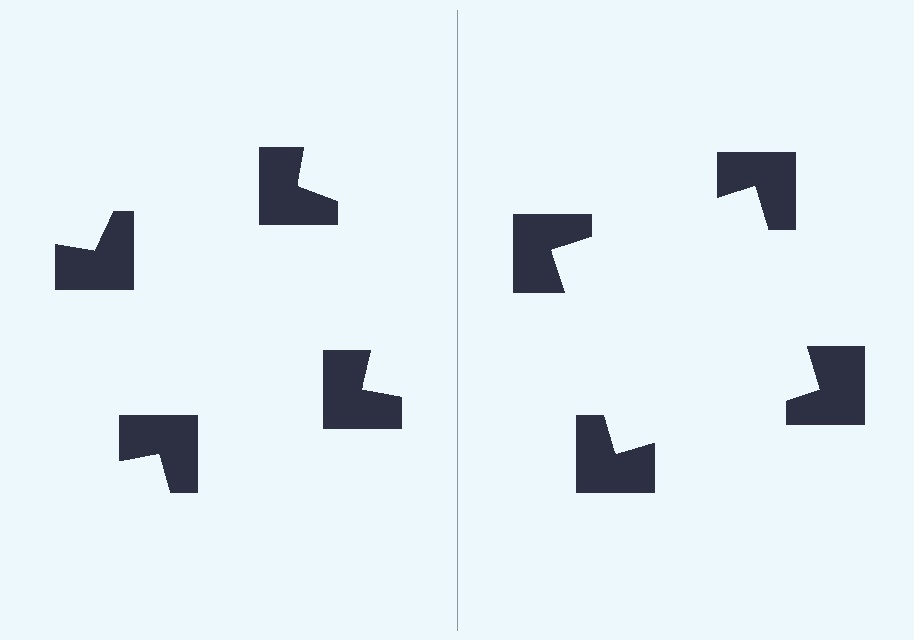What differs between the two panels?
The notched squares are positioned identically on both sides; only the wedge orientations differ. On the right they align to a square; on the left they are misaligned.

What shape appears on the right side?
An illusory square.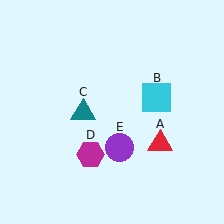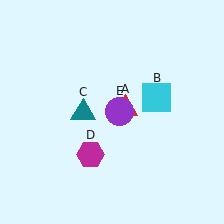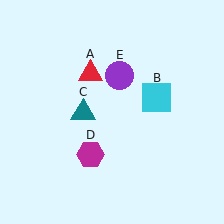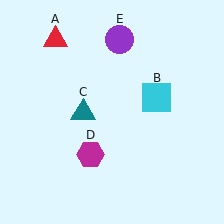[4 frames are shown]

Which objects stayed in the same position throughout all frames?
Cyan square (object B) and teal triangle (object C) and magenta hexagon (object D) remained stationary.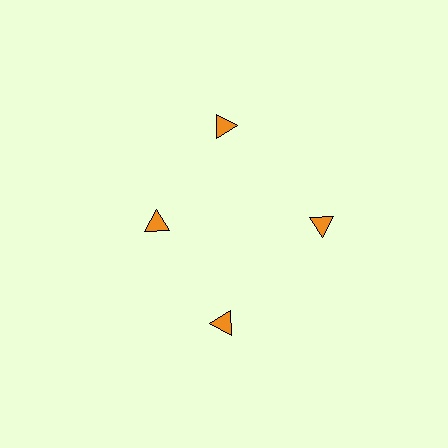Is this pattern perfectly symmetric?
No. The 4 orange triangles are arranged in a ring, but one element near the 9 o'clock position is pulled inward toward the center, breaking the 4-fold rotational symmetry.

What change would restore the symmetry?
The symmetry would be restored by moving it outward, back onto the ring so that all 4 triangles sit at equal angles and equal distance from the center.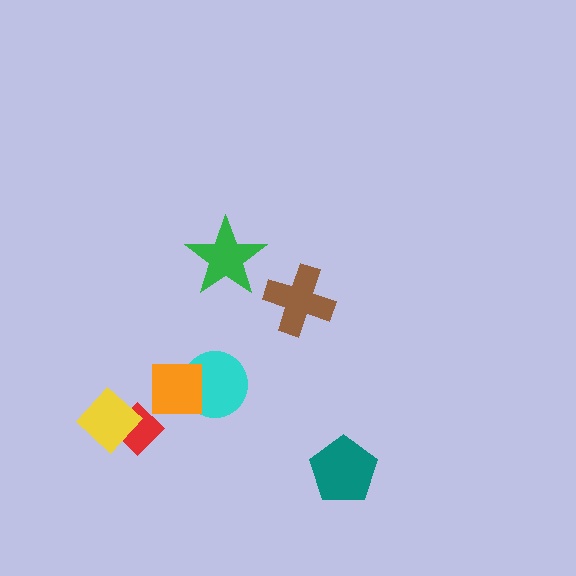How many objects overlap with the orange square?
1 object overlaps with the orange square.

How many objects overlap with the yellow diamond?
1 object overlaps with the yellow diamond.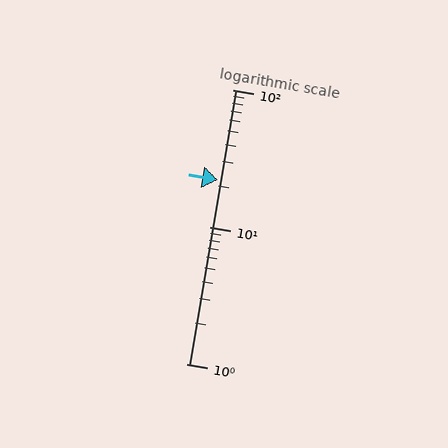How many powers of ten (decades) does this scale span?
The scale spans 2 decades, from 1 to 100.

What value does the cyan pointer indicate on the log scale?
The pointer indicates approximately 22.